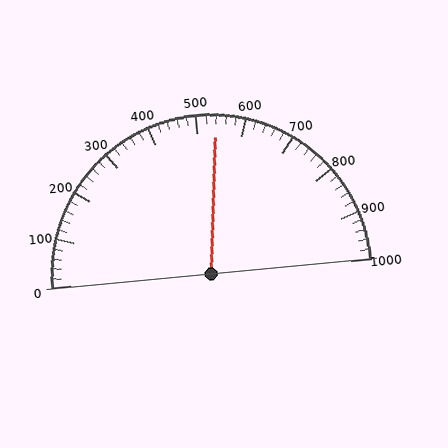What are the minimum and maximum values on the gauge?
The gauge ranges from 0 to 1000.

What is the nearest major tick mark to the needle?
The nearest major tick mark is 500.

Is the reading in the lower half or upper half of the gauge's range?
The reading is in the upper half of the range (0 to 1000).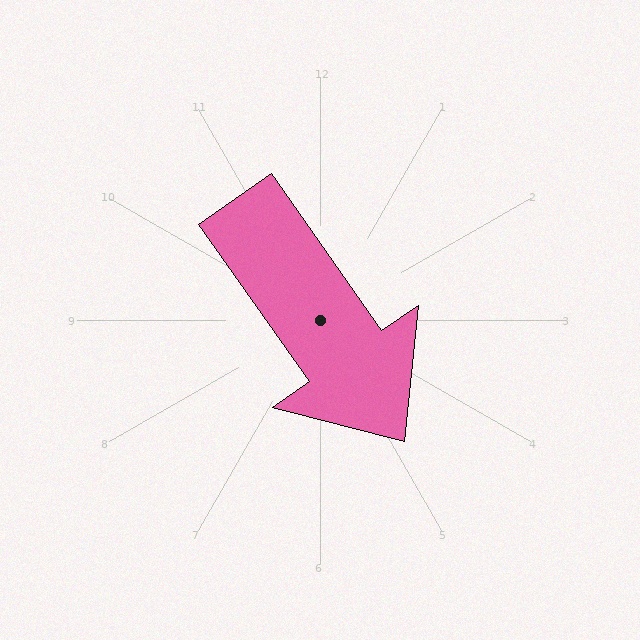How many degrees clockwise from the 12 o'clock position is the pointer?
Approximately 145 degrees.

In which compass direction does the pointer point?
Southeast.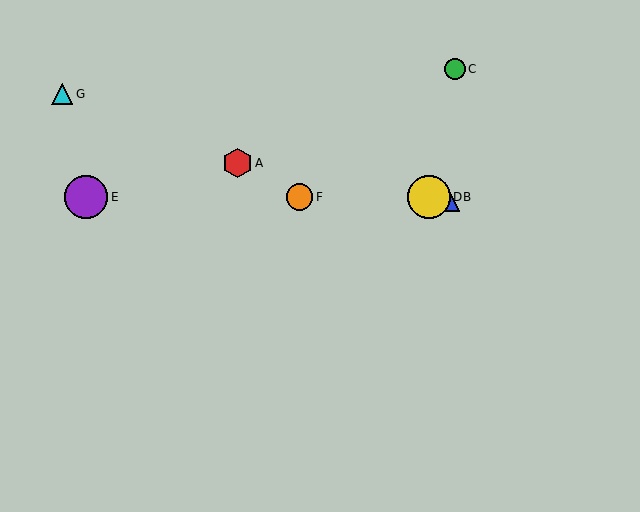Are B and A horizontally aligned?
No, B is at y≈197 and A is at y≈163.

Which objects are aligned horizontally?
Objects B, D, E, F are aligned horizontally.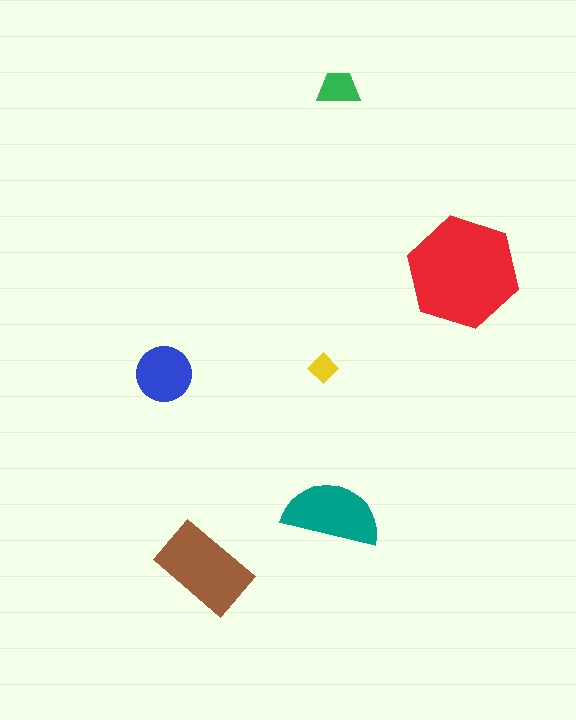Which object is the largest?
The red hexagon.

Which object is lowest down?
The brown rectangle is bottommost.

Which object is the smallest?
The yellow diamond.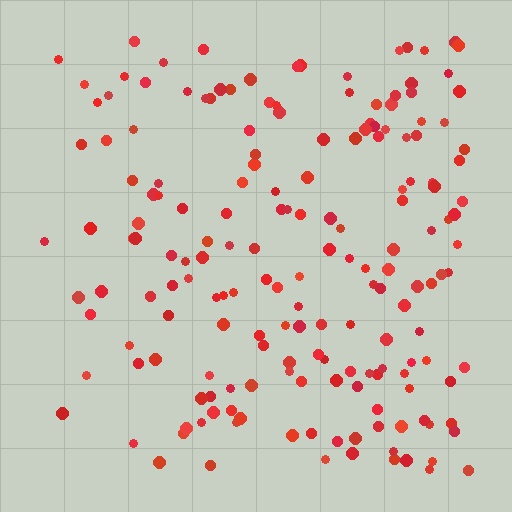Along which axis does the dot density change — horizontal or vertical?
Horizontal.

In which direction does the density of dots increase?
From left to right, with the right side densest.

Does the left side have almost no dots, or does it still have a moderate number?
Still a moderate number, just noticeably fewer than the right.